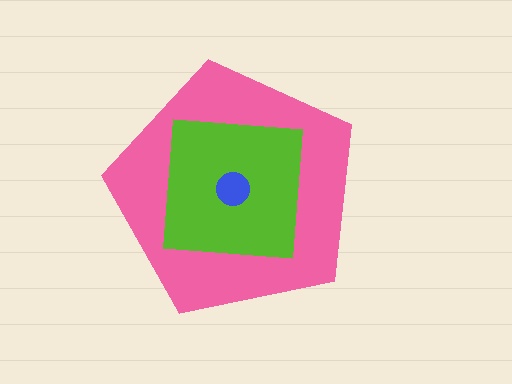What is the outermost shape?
The pink pentagon.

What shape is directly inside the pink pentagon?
The lime square.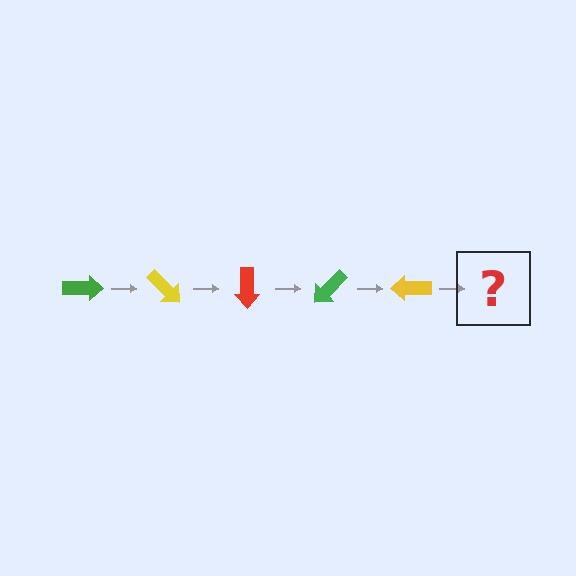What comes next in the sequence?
The next element should be a red arrow, rotated 225 degrees from the start.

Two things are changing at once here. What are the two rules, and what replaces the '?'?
The two rules are that it rotates 45 degrees each step and the color cycles through green, yellow, and red. The '?' should be a red arrow, rotated 225 degrees from the start.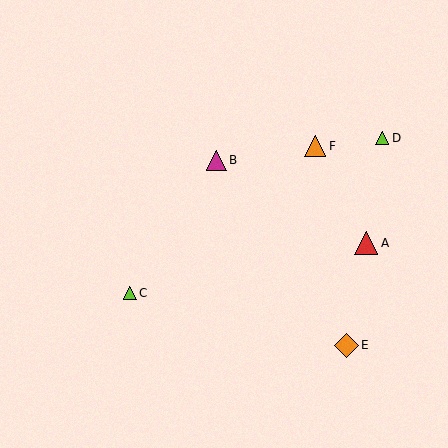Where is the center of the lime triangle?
The center of the lime triangle is at (130, 293).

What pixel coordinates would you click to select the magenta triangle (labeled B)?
Click at (216, 160) to select the magenta triangle B.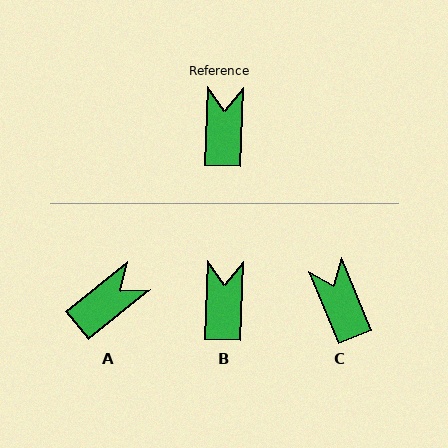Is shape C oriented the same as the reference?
No, it is off by about 25 degrees.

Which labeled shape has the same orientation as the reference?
B.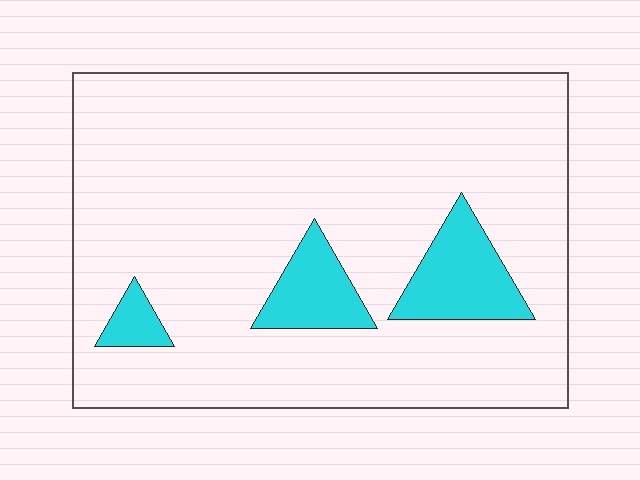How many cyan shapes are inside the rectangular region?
3.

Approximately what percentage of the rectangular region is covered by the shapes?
Approximately 10%.